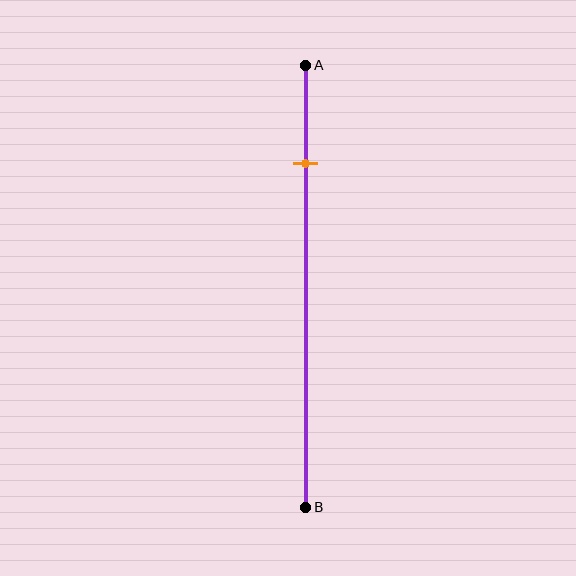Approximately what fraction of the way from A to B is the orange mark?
The orange mark is approximately 20% of the way from A to B.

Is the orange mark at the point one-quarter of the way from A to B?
Yes, the mark is approximately at the one-quarter point.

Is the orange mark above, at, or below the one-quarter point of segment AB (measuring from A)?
The orange mark is approximately at the one-quarter point of segment AB.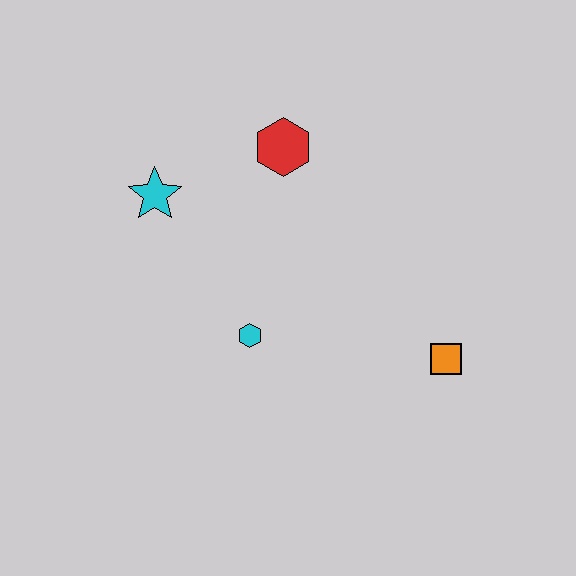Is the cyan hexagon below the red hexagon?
Yes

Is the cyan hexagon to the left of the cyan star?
No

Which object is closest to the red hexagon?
The cyan star is closest to the red hexagon.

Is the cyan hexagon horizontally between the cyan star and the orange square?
Yes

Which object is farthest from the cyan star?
The orange square is farthest from the cyan star.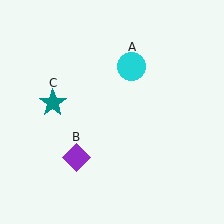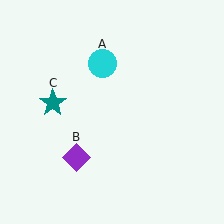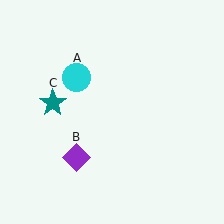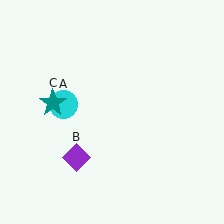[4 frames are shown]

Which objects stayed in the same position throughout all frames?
Purple diamond (object B) and teal star (object C) remained stationary.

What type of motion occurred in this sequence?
The cyan circle (object A) rotated counterclockwise around the center of the scene.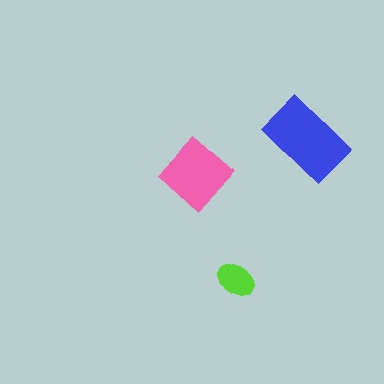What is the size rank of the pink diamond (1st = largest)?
2nd.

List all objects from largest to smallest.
The blue rectangle, the pink diamond, the lime ellipse.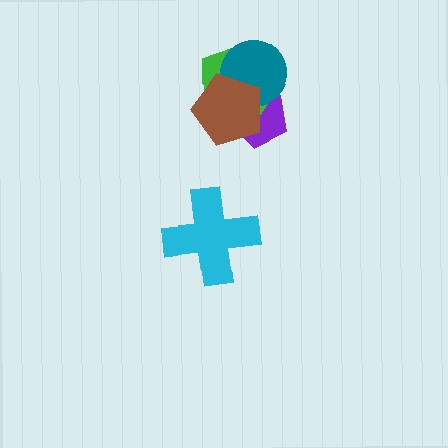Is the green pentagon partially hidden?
Yes, it is partially covered by another shape.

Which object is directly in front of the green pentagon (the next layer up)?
The teal circle is directly in front of the green pentagon.